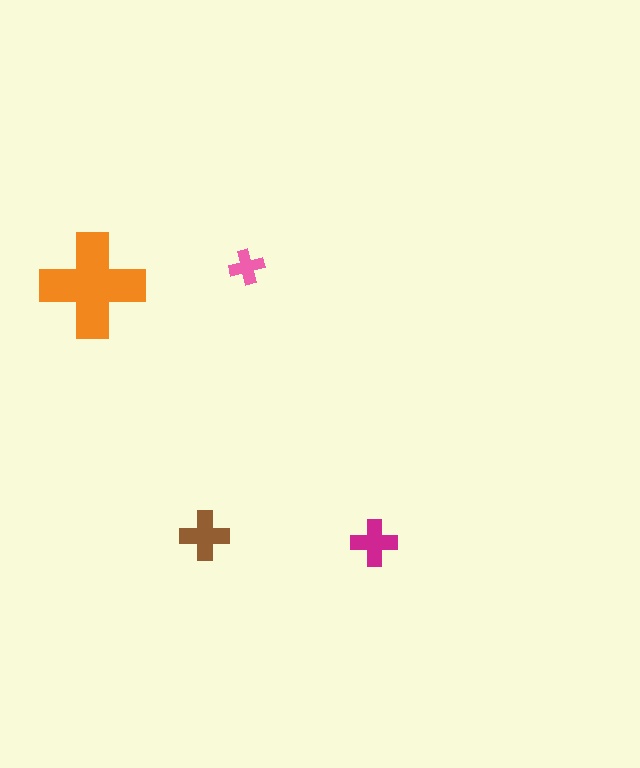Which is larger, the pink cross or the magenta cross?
The magenta one.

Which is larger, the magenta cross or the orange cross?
The orange one.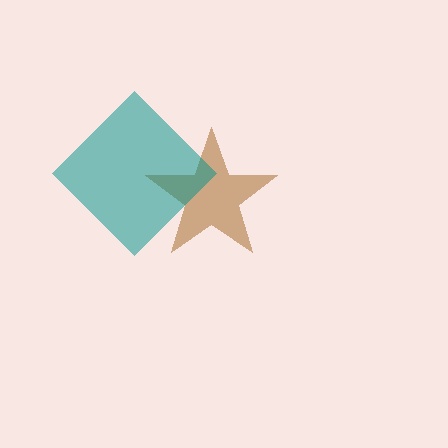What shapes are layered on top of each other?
The layered shapes are: a brown star, a teal diamond.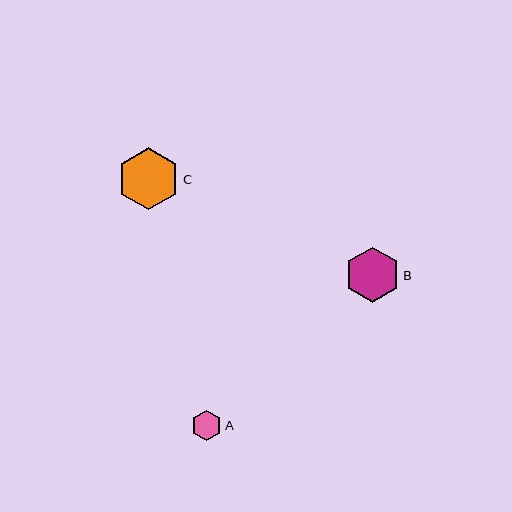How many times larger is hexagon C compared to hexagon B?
Hexagon C is approximately 1.1 times the size of hexagon B.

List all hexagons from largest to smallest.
From largest to smallest: C, B, A.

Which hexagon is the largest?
Hexagon C is the largest with a size of approximately 62 pixels.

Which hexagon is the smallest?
Hexagon A is the smallest with a size of approximately 31 pixels.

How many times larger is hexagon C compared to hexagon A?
Hexagon C is approximately 2.0 times the size of hexagon A.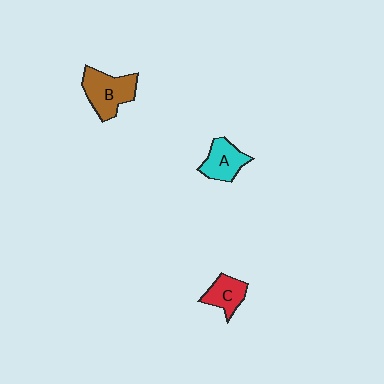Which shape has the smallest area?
Shape C (red).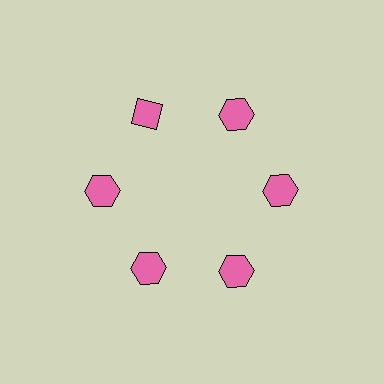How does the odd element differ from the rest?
It has a different shape: diamond instead of hexagon.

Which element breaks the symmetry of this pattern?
The pink diamond at roughly the 11 o'clock position breaks the symmetry. All other shapes are pink hexagons.